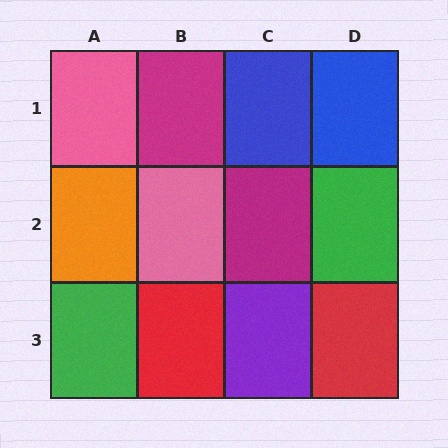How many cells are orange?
1 cell is orange.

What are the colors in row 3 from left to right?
Green, red, purple, red.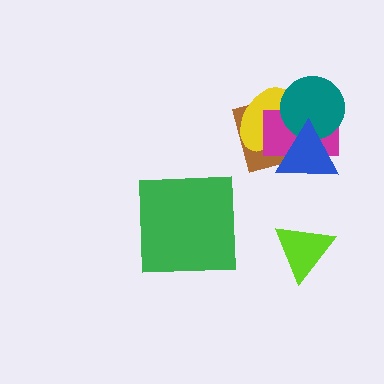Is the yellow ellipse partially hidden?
Yes, it is partially covered by another shape.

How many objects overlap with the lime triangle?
0 objects overlap with the lime triangle.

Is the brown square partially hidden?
Yes, it is partially covered by another shape.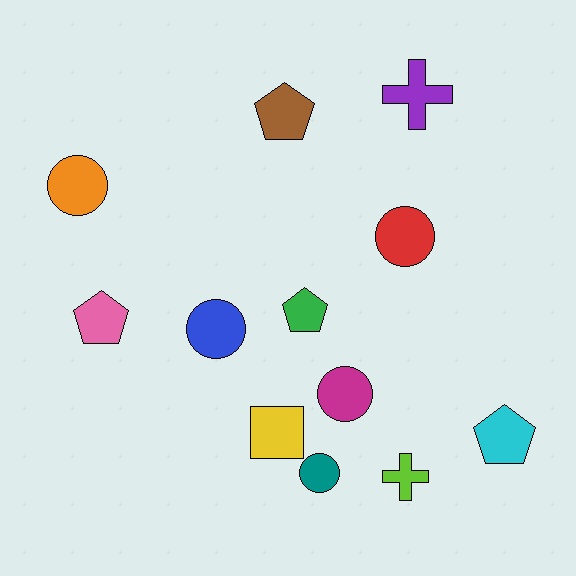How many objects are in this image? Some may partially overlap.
There are 12 objects.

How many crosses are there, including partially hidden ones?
There are 2 crosses.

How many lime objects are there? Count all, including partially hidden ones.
There is 1 lime object.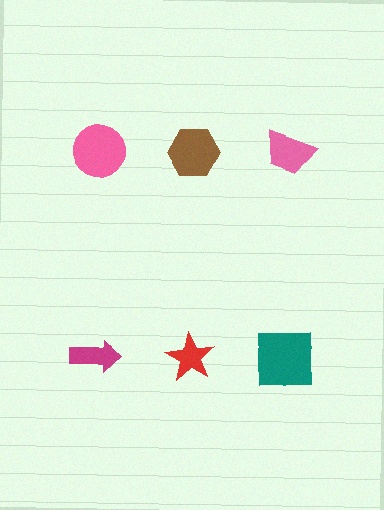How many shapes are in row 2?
3 shapes.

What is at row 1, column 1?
A pink circle.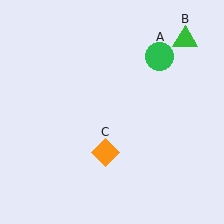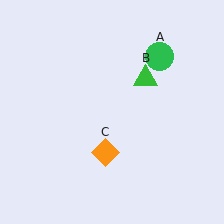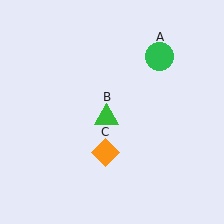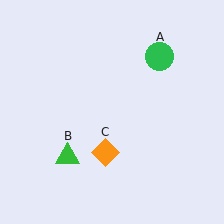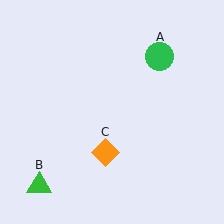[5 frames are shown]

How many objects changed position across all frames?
1 object changed position: green triangle (object B).